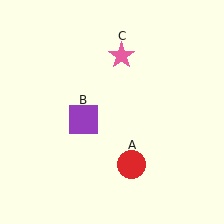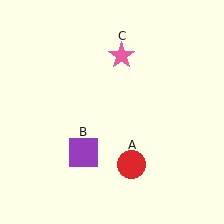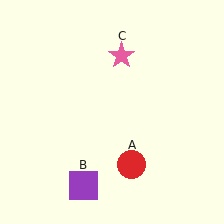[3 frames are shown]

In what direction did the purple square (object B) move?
The purple square (object B) moved down.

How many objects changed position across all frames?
1 object changed position: purple square (object B).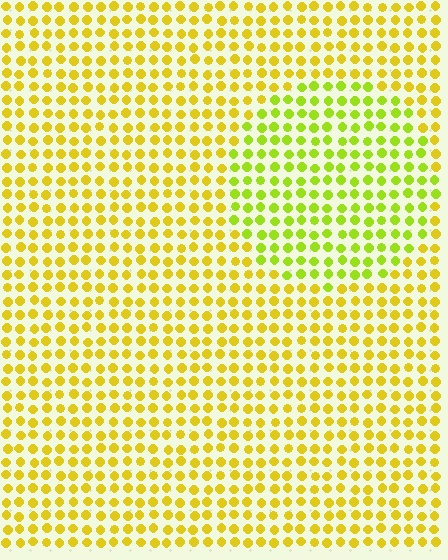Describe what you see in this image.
The image is filled with small yellow elements in a uniform arrangement. A circle-shaped region is visible where the elements are tinted to a slightly different hue, forming a subtle color boundary.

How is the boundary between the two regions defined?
The boundary is defined purely by a slight shift in hue (about 28 degrees). Spacing, size, and orientation are identical on both sides.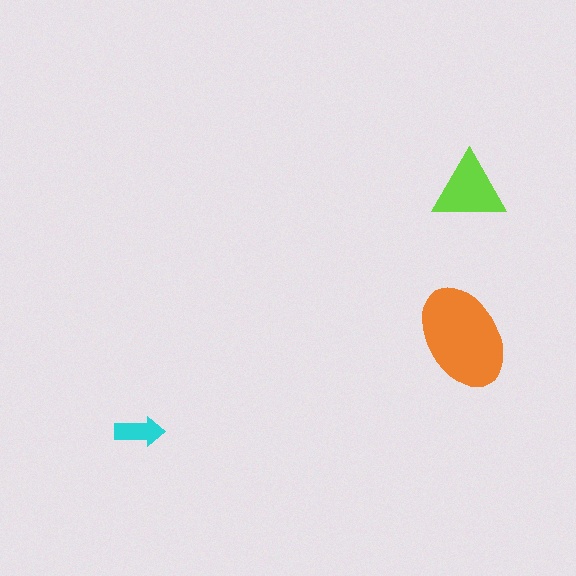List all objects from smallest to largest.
The cyan arrow, the lime triangle, the orange ellipse.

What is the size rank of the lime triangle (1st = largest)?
2nd.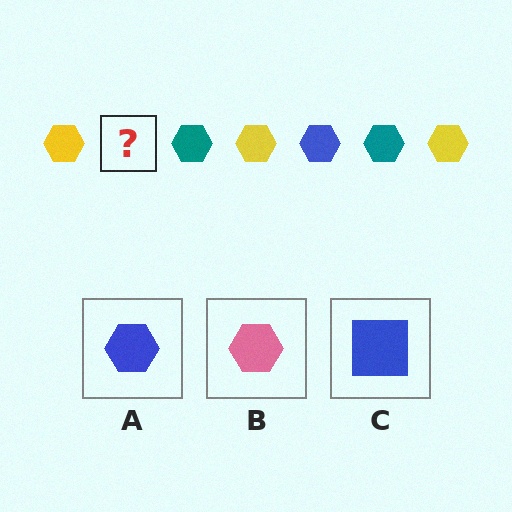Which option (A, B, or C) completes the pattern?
A.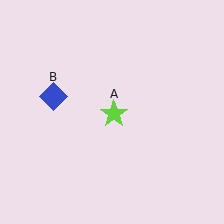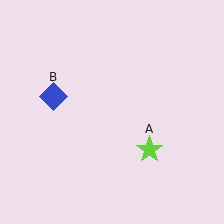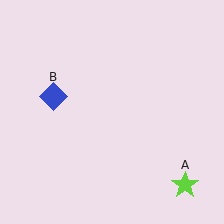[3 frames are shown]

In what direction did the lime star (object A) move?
The lime star (object A) moved down and to the right.